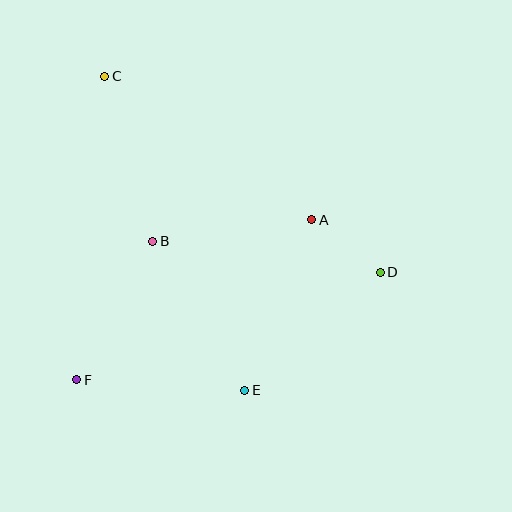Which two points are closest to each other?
Points A and D are closest to each other.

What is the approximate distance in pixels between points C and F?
The distance between C and F is approximately 305 pixels.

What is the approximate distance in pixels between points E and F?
The distance between E and F is approximately 168 pixels.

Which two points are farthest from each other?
Points C and E are farthest from each other.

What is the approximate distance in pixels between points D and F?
The distance between D and F is approximately 322 pixels.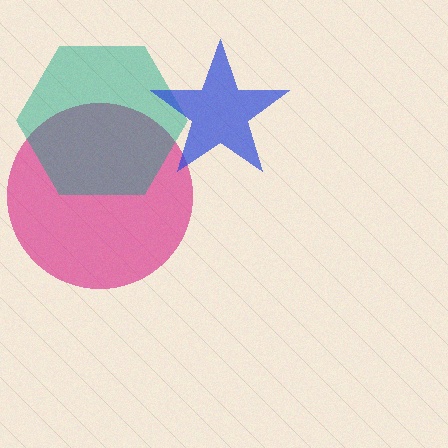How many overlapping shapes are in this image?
There are 3 overlapping shapes in the image.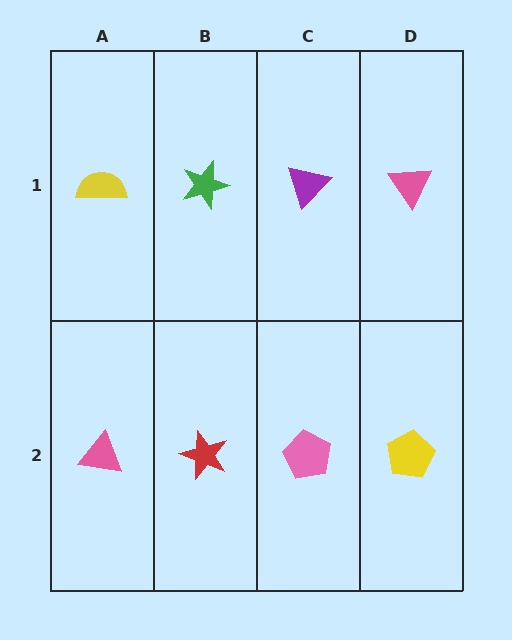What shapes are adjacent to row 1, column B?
A red star (row 2, column B), a yellow semicircle (row 1, column A), a purple triangle (row 1, column C).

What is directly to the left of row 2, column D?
A pink pentagon.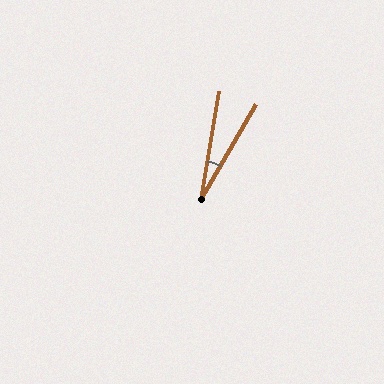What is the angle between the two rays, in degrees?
Approximately 21 degrees.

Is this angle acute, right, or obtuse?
It is acute.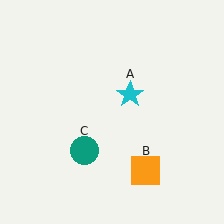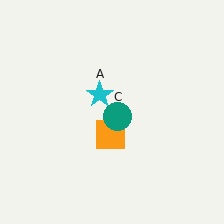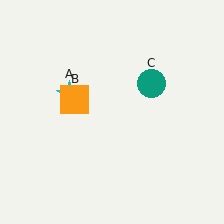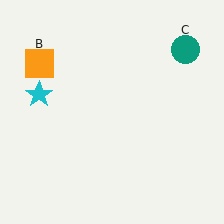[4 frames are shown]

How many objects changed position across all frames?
3 objects changed position: cyan star (object A), orange square (object B), teal circle (object C).